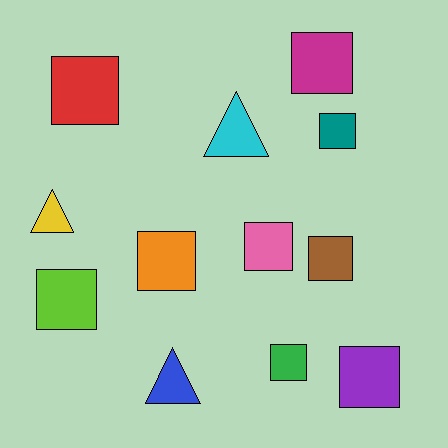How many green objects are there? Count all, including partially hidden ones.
There is 1 green object.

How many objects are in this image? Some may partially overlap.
There are 12 objects.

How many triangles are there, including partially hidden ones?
There are 3 triangles.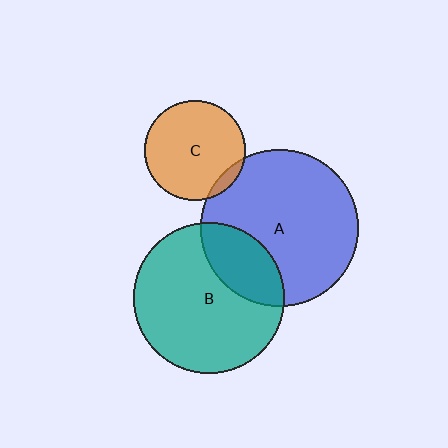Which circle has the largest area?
Circle A (blue).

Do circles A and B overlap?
Yes.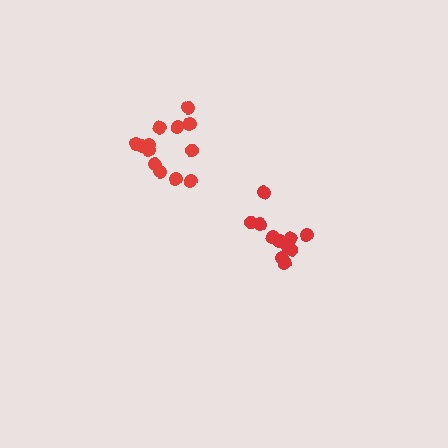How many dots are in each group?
Group 1: 12 dots, Group 2: 13 dots (25 total).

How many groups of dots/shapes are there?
There are 2 groups.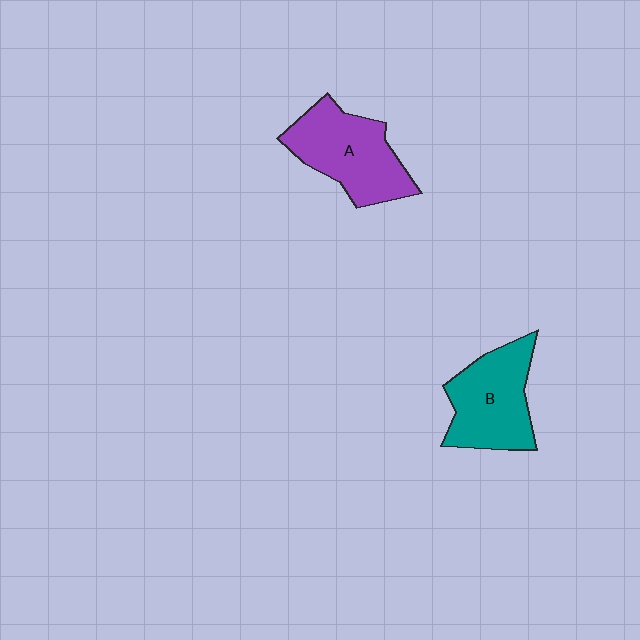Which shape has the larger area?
Shape A (purple).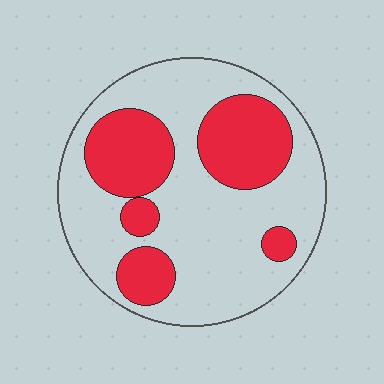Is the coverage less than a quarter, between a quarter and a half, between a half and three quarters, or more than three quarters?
Between a quarter and a half.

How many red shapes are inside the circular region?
5.